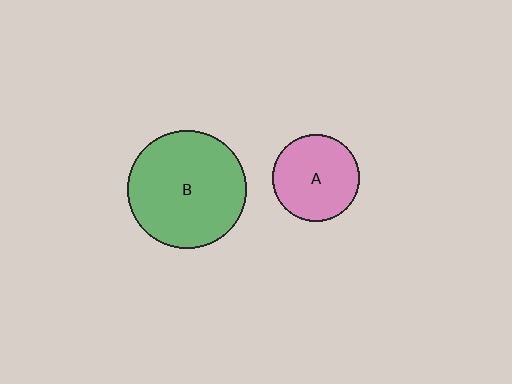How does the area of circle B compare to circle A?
Approximately 1.8 times.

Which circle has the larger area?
Circle B (green).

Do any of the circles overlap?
No, none of the circles overlap.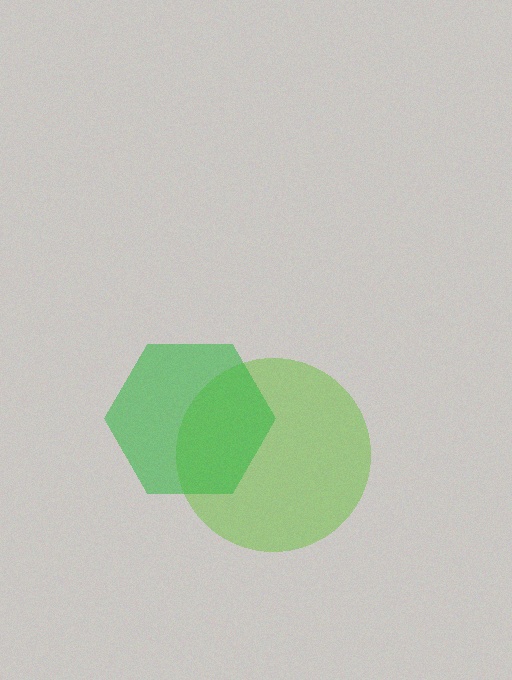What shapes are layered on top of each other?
The layered shapes are: a lime circle, a green hexagon.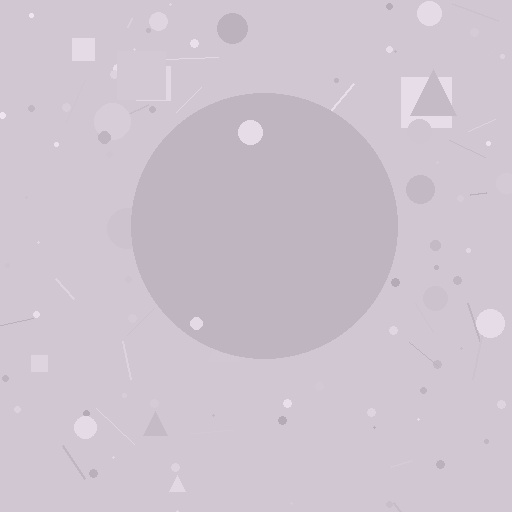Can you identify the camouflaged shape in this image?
The camouflaged shape is a circle.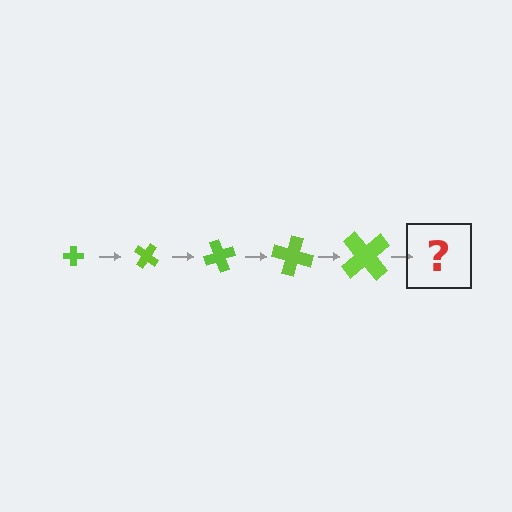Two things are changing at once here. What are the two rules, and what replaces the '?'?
The two rules are that the cross grows larger each step and it rotates 35 degrees each step. The '?' should be a cross, larger than the previous one and rotated 175 degrees from the start.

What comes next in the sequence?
The next element should be a cross, larger than the previous one and rotated 175 degrees from the start.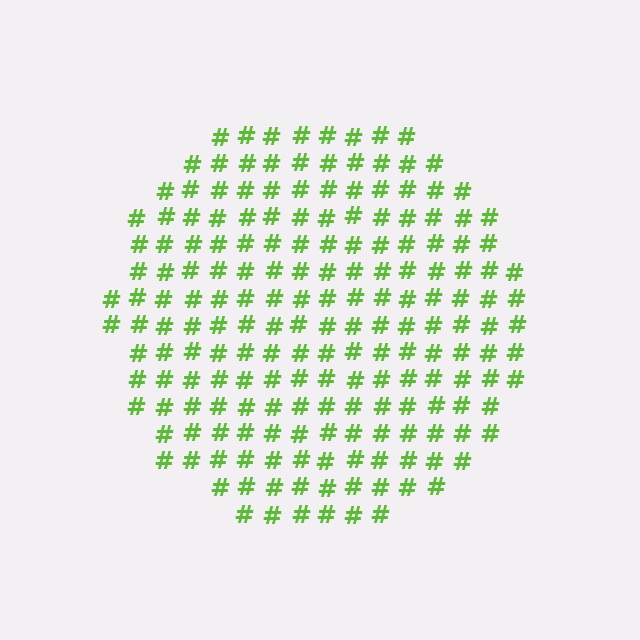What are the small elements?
The small elements are hash symbols.